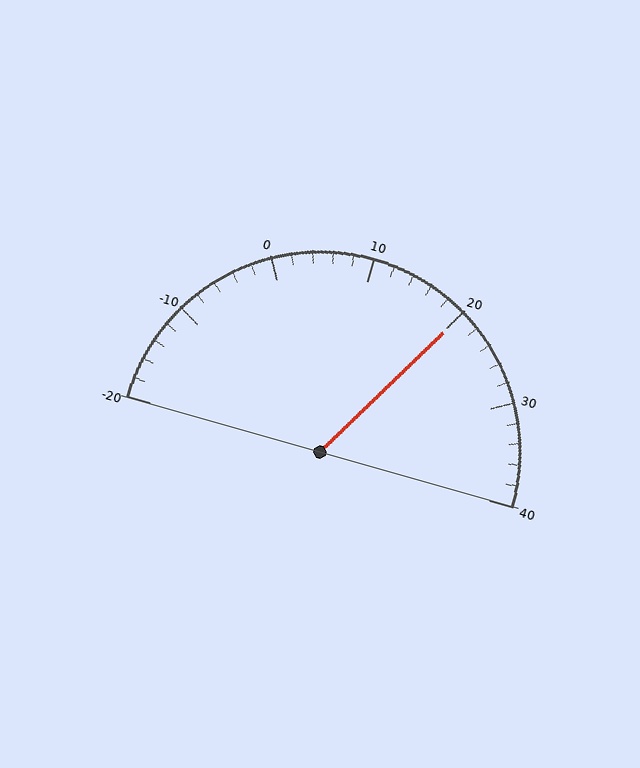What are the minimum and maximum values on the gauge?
The gauge ranges from -20 to 40.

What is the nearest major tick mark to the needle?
The nearest major tick mark is 20.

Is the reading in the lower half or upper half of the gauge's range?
The reading is in the upper half of the range (-20 to 40).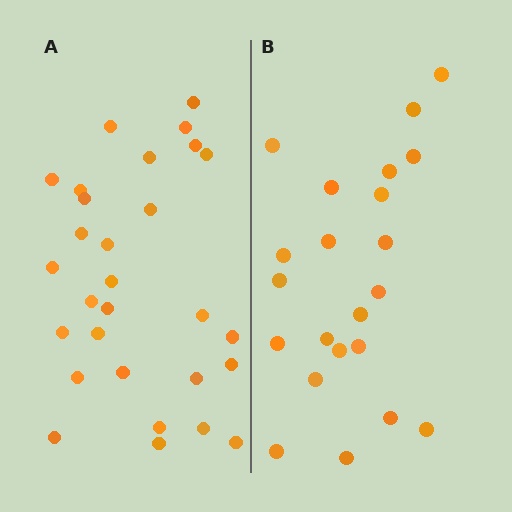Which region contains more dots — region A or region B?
Region A (the left region) has more dots.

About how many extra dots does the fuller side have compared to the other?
Region A has roughly 8 or so more dots than region B.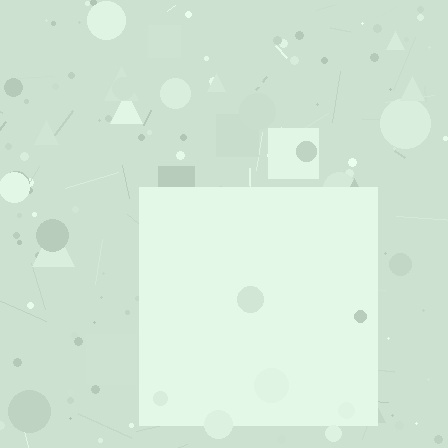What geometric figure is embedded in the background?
A square is embedded in the background.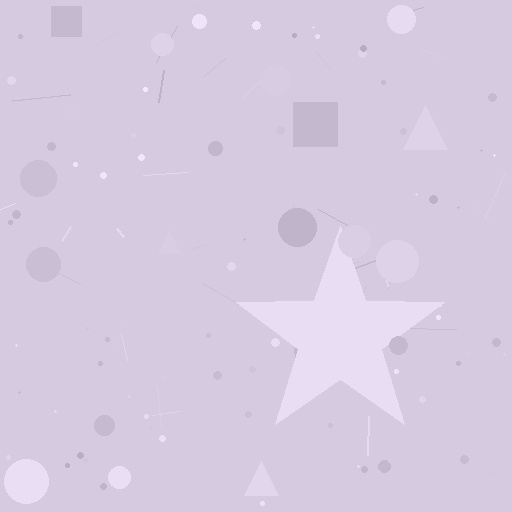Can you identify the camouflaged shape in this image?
The camouflaged shape is a star.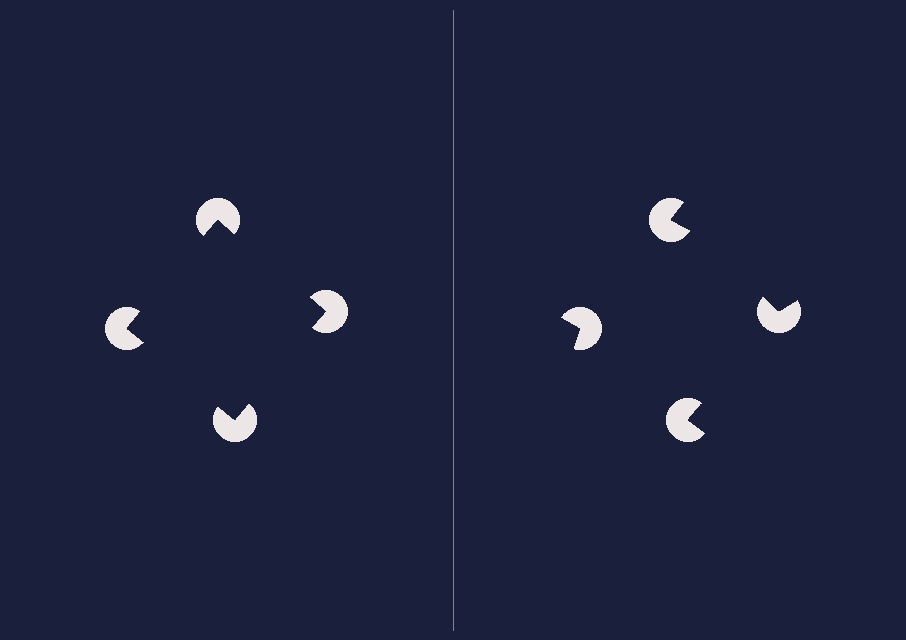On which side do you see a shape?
An illusory square appears on the left side. On the right side the wedge cuts are rotated, so no coherent shape forms.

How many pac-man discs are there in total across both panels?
8 — 4 on each side.